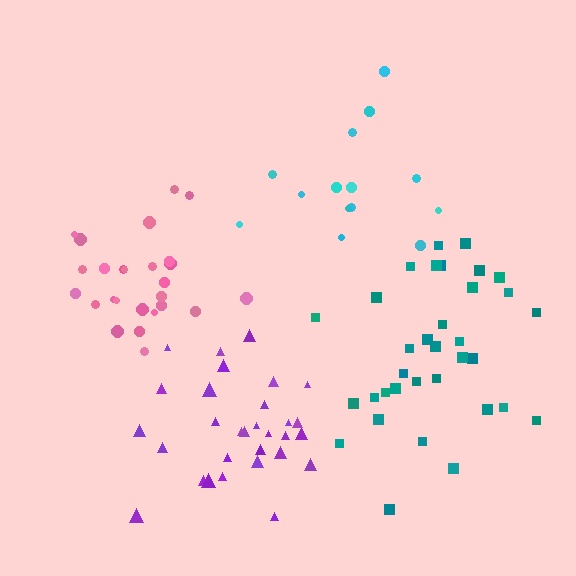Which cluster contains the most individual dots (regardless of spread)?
Teal (34).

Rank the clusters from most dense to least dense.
pink, purple, teal, cyan.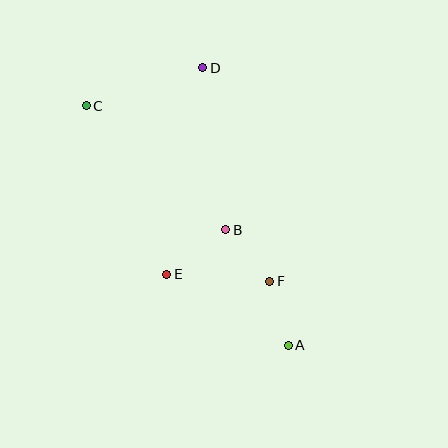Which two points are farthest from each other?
Points A and C are farthest from each other.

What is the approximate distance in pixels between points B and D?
The distance between B and D is approximately 163 pixels.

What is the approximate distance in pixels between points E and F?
The distance between E and F is approximately 103 pixels.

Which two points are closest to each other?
Points A and F are closest to each other.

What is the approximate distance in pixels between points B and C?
The distance between B and C is approximately 186 pixels.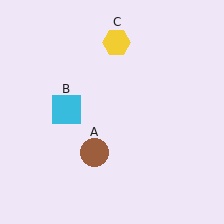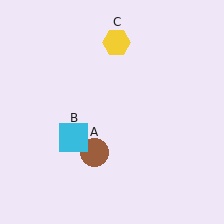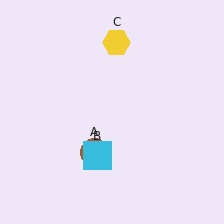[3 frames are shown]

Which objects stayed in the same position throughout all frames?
Brown circle (object A) and yellow hexagon (object C) remained stationary.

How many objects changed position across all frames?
1 object changed position: cyan square (object B).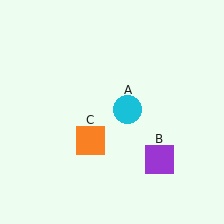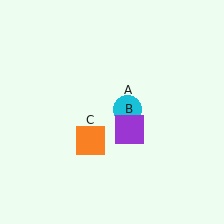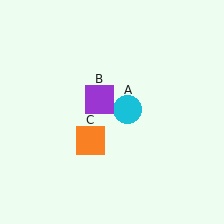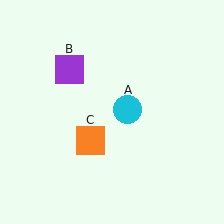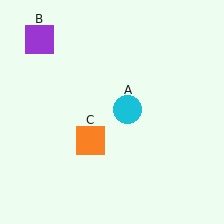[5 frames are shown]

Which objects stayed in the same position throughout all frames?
Cyan circle (object A) and orange square (object C) remained stationary.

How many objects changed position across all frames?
1 object changed position: purple square (object B).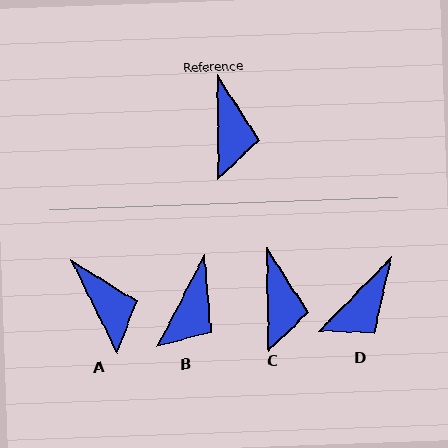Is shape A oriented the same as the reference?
No, it is off by about 25 degrees.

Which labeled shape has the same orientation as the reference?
C.